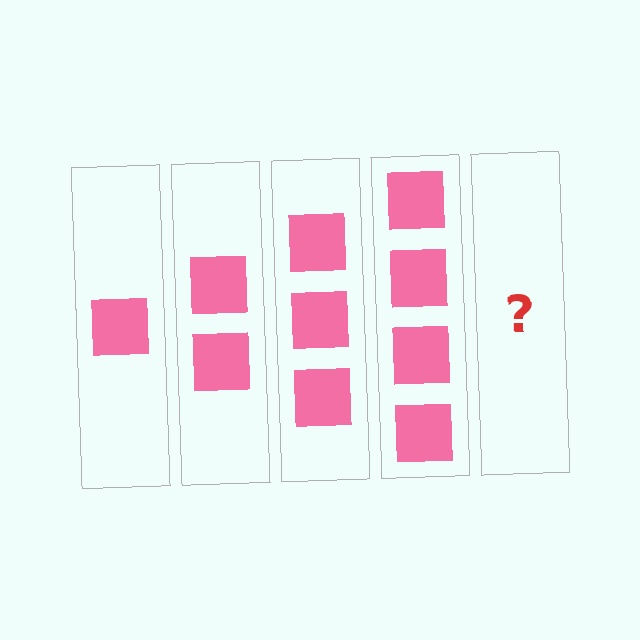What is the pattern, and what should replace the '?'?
The pattern is that each step adds one more square. The '?' should be 5 squares.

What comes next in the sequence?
The next element should be 5 squares.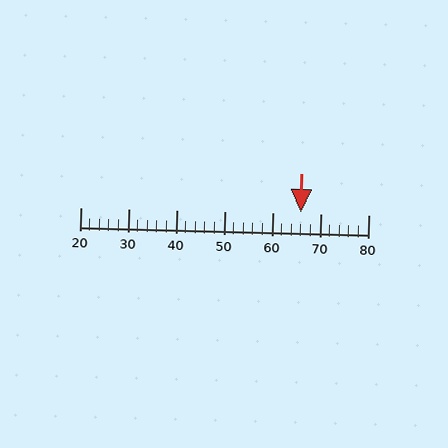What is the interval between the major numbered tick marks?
The major tick marks are spaced 10 units apart.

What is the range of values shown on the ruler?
The ruler shows values from 20 to 80.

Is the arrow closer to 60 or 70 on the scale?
The arrow is closer to 70.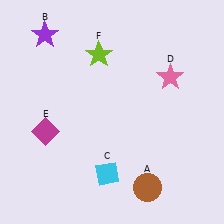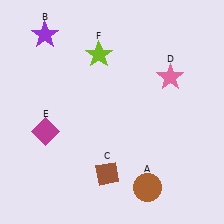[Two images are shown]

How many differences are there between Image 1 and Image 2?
There is 1 difference between the two images.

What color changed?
The diamond (C) changed from cyan in Image 1 to brown in Image 2.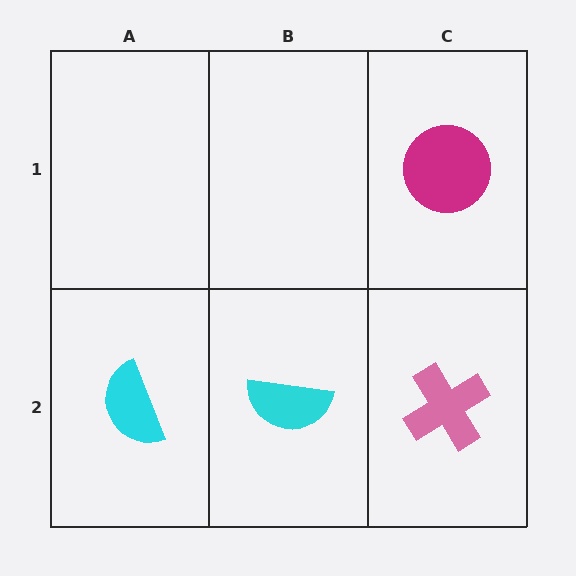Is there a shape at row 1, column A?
No, that cell is empty.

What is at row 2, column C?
A pink cross.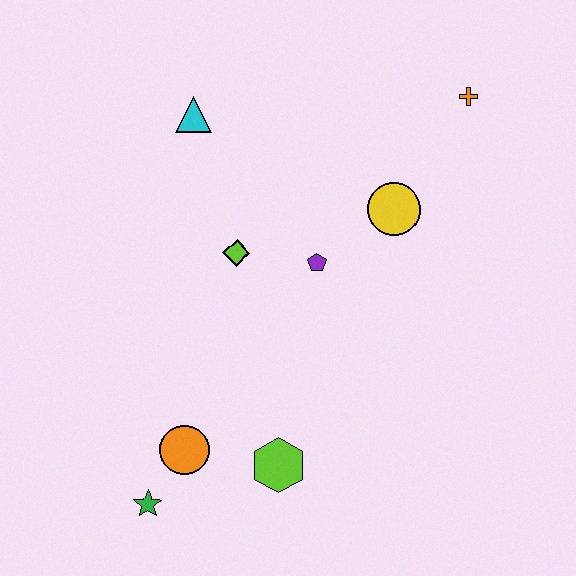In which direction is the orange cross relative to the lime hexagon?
The orange cross is above the lime hexagon.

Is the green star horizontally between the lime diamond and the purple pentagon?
No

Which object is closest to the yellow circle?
The purple pentagon is closest to the yellow circle.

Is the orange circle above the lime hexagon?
Yes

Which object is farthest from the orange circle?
The orange cross is farthest from the orange circle.